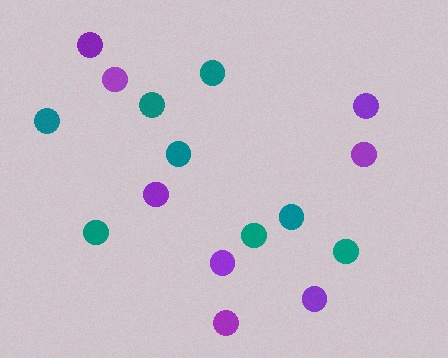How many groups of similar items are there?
There are 2 groups: one group of purple circles (8) and one group of teal circles (8).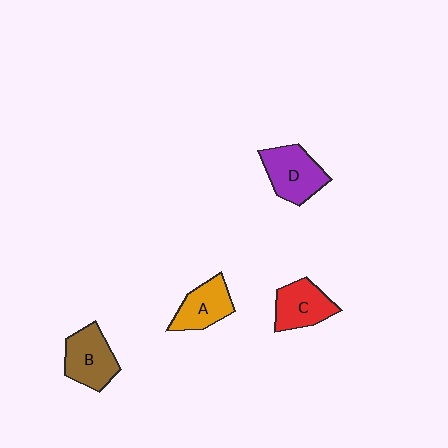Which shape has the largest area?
Shape D (purple).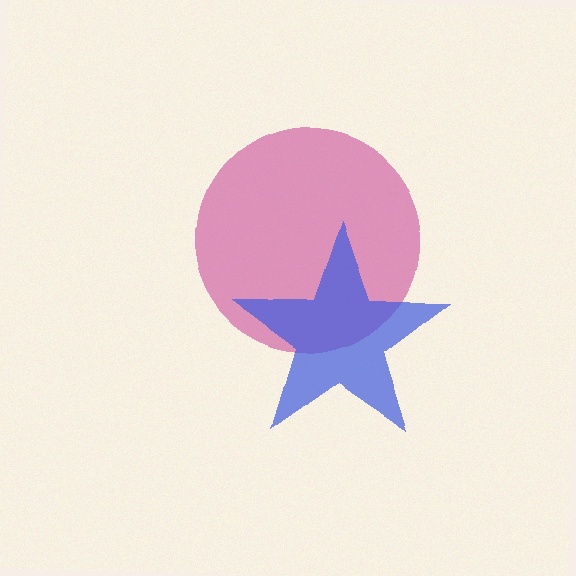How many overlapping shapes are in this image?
There are 2 overlapping shapes in the image.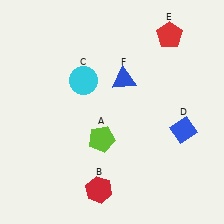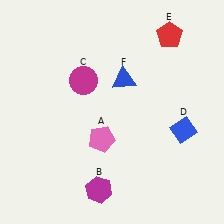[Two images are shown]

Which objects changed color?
A changed from lime to pink. B changed from red to magenta. C changed from cyan to magenta.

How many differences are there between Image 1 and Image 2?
There are 3 differences between the two images.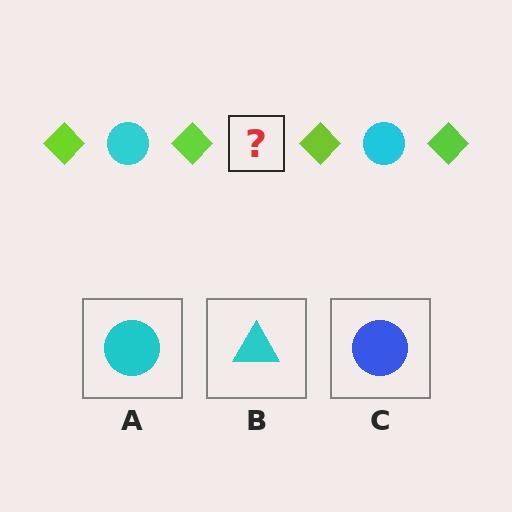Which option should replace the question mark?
Option A.